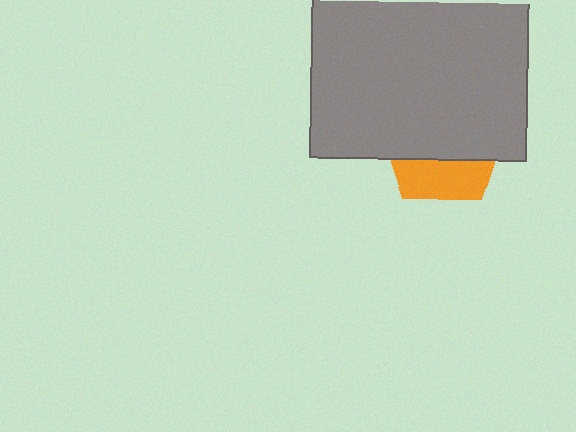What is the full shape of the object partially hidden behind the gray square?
The partially hidden object is an orange pentagon.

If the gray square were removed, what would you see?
You would see the complete orange pentagon.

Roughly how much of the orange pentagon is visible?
A small part of it is visible (roughly 33%).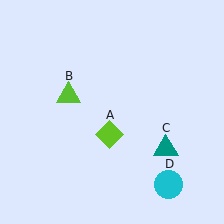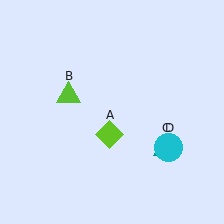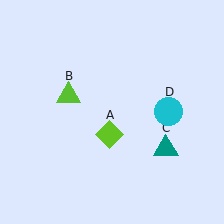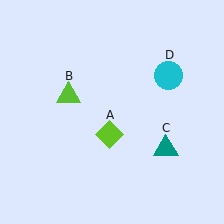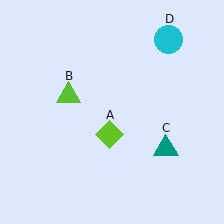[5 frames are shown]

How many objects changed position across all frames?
1 object changed position: cyan circle (object D).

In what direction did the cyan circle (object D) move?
The cyan circle (object D) moved up.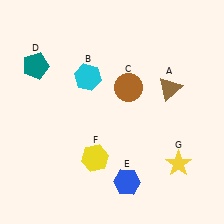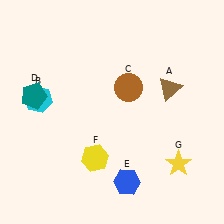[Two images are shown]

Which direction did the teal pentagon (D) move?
The teal pentagon (D) moved down.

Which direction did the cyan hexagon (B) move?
The cyan hexagon (B) moved left.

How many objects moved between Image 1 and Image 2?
2 objects moved between the two images.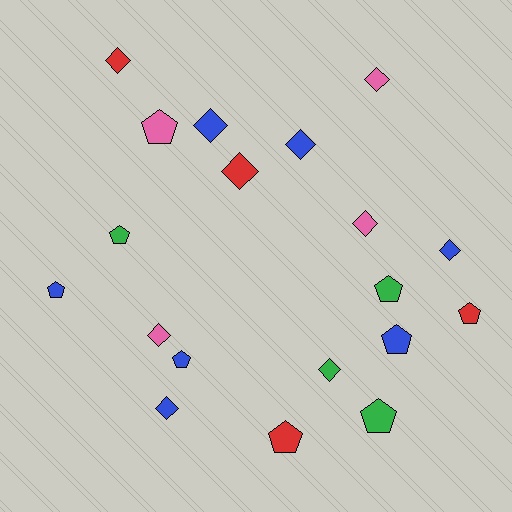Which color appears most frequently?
Blue, with 7 objects.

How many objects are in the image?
There are 19 objects.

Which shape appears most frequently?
Diamond, with 10 objects.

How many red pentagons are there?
There are 2 red pentagons.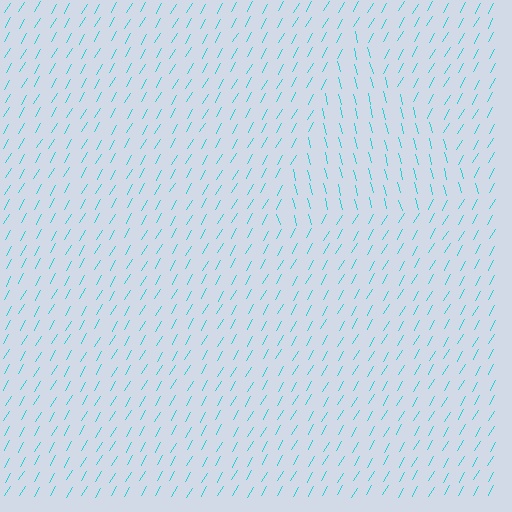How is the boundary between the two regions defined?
The boundary is defined purely by a change in line orientation (approximately 45 degrees difference). All lines are the same color and thickness.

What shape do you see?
I see a triangle.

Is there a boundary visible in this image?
Yes, there is a texture boundary formed by a change in line orientation.